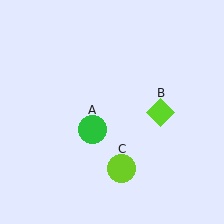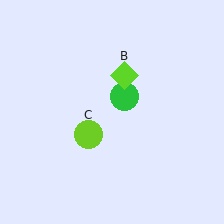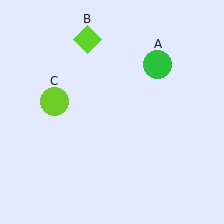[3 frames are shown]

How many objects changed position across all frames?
3 objects changed position: green circle (object A), lime diamond (object B), lime circle (object C).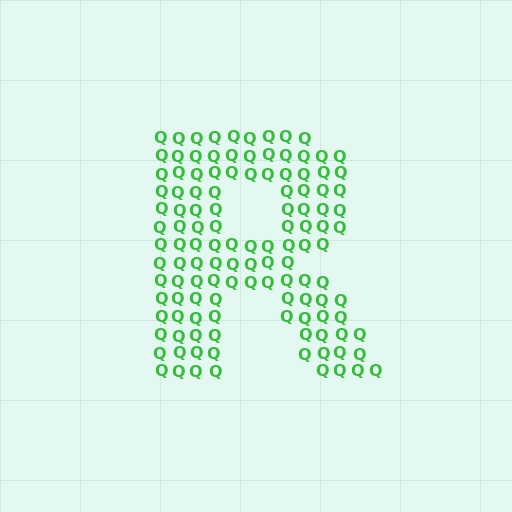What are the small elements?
The small elements are letter Q's.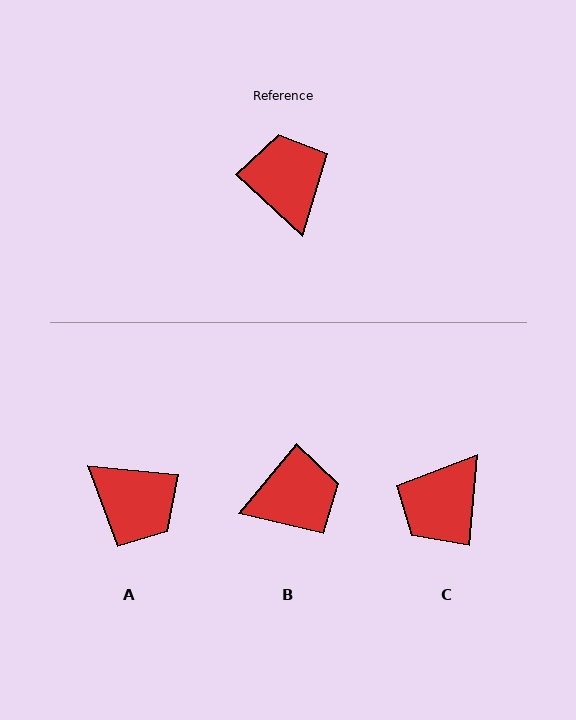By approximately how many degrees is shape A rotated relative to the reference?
Approximately 143 degrees clockwise.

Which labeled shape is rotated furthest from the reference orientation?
A, about 143 degrees away.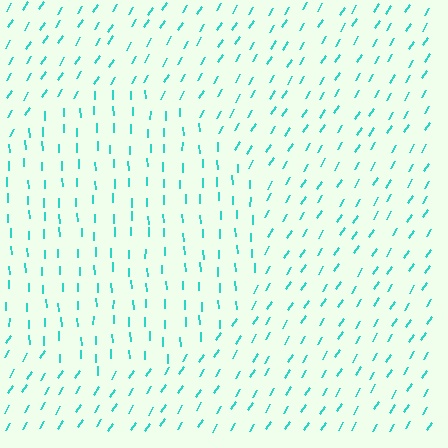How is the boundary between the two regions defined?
The boundary is defined purely by a change in line orientation (approximately 33 degrees difference). All lines are the same color and thickness.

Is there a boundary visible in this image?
Yes, there is a texture boundary formed by a change in line orientation.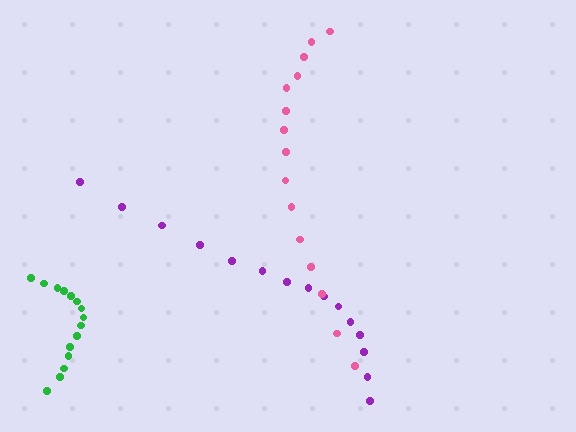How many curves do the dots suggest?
There are 3 distinct paths.